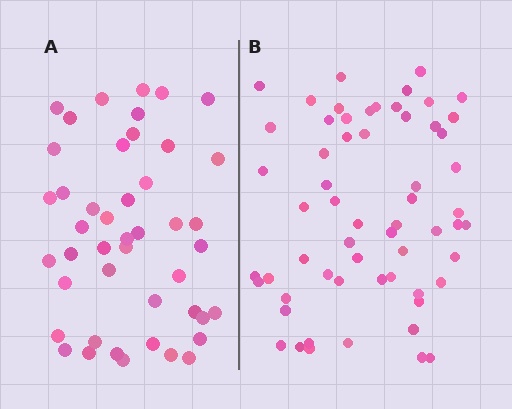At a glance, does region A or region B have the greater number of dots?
Region B (the right region) has more dots.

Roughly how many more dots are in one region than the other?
Region B has approximately 15 more dots than region A.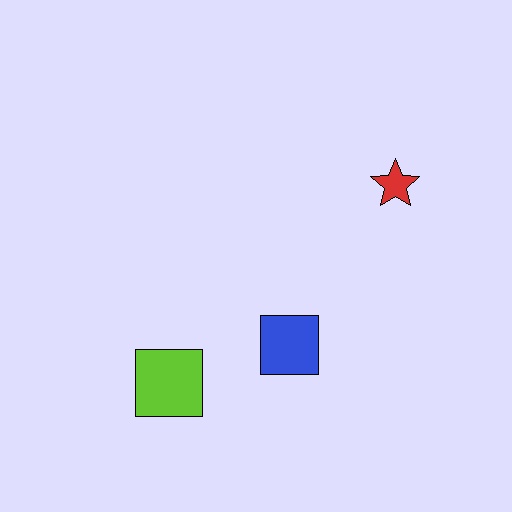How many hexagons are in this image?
There are no hexagons.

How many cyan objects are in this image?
There are no cyan objects.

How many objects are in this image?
There are 3 objects.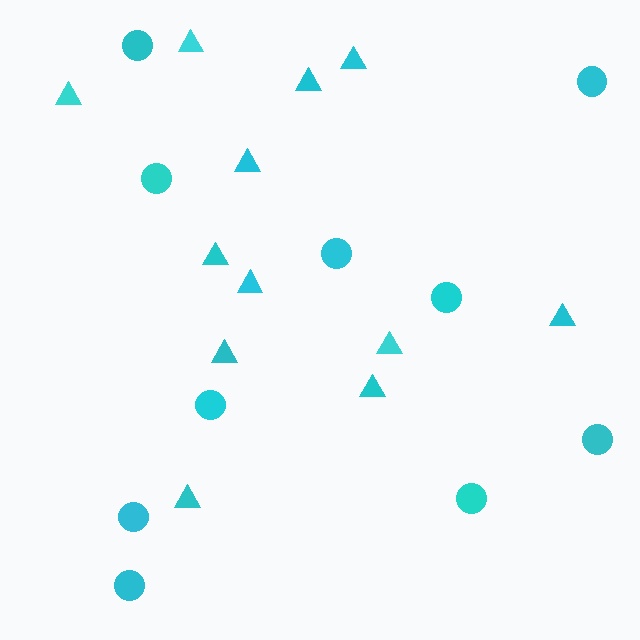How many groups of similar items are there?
There are 2 groups: one group of circles (10) and one group of triangles (12).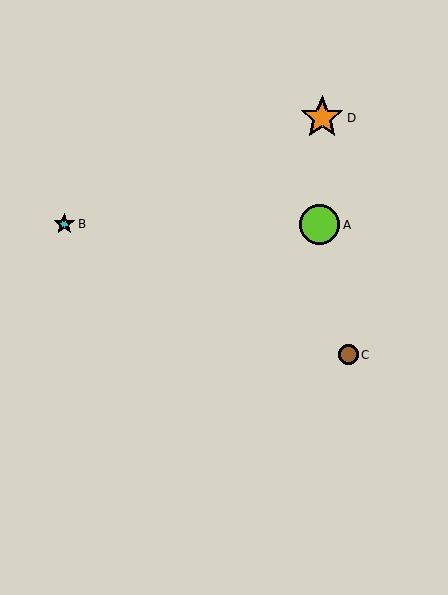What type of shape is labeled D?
Shape D is an orange star.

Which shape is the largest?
The orange star (labeled D) is the largest.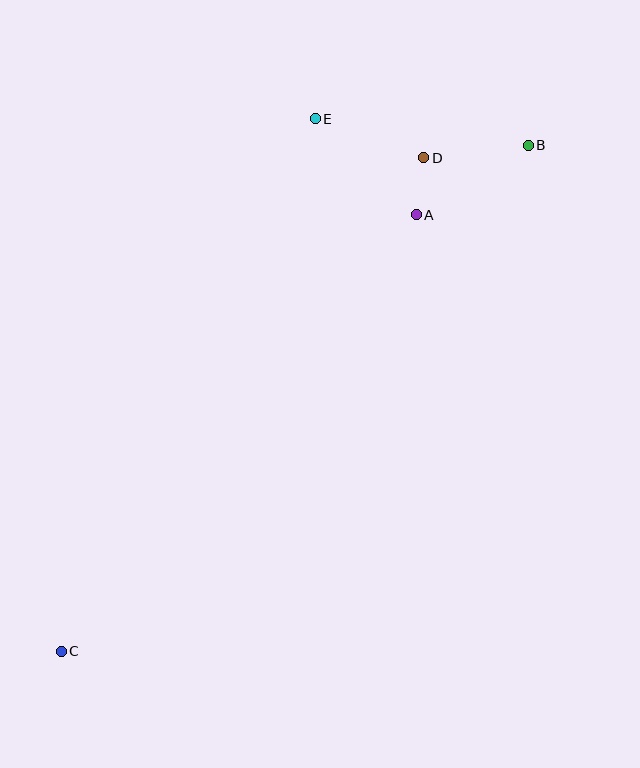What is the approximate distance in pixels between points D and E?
The distance between D and E is approximately 115 pixels.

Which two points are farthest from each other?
Points B and C are farthest from each other.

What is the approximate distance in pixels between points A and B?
The distance between A and B is approximately 132 pixels.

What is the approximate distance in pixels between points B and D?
The distance between B and D is approximately 106 pixels.